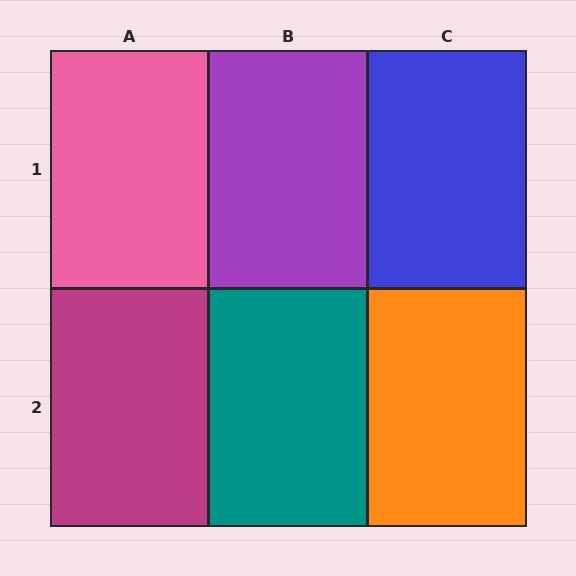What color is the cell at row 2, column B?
Teal.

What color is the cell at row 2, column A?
Magenta.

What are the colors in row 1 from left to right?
Pink, purple, blue.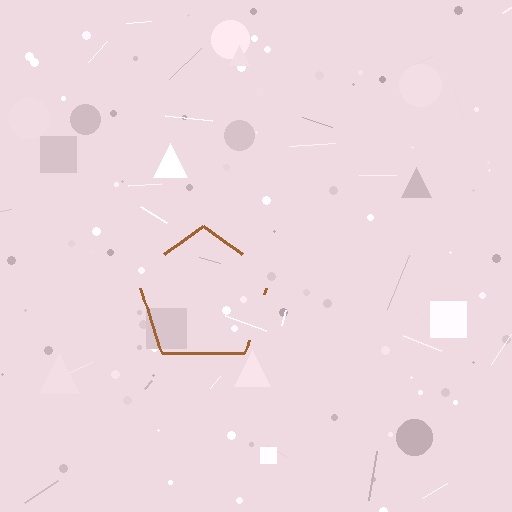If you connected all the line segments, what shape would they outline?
They would outline a pentagon.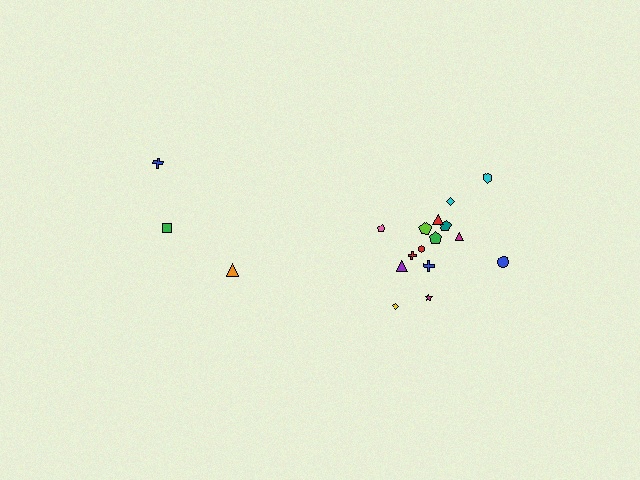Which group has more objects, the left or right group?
The right group.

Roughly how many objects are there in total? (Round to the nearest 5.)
Roughly 20 objects in total.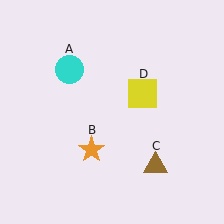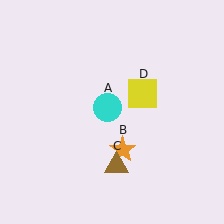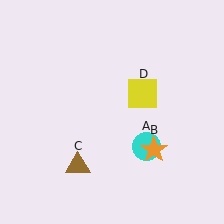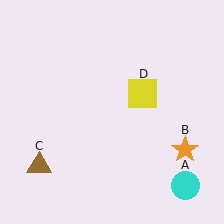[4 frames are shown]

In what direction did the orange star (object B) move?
The orange star (object B) moved right.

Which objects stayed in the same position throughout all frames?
Yellow square (object D) remained stationary.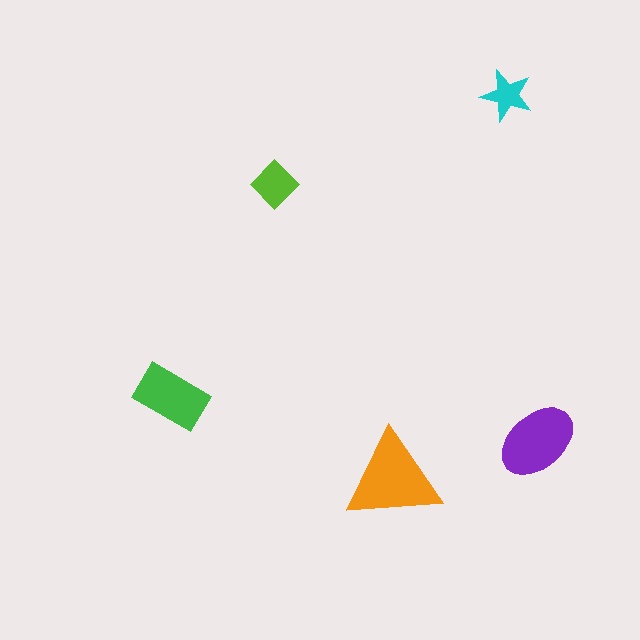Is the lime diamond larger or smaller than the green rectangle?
Smaller.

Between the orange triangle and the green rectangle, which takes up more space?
The orange triangle.